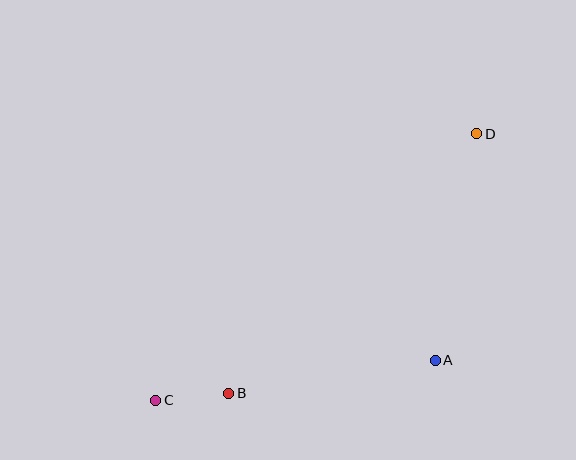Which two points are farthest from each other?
Points C and D are farthest from each other.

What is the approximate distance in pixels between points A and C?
The distance between A and C is approximately 282 pixels.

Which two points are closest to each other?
Points B and C are closest to each other.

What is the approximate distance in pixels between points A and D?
The distance between A and D is approximately 230 pixels.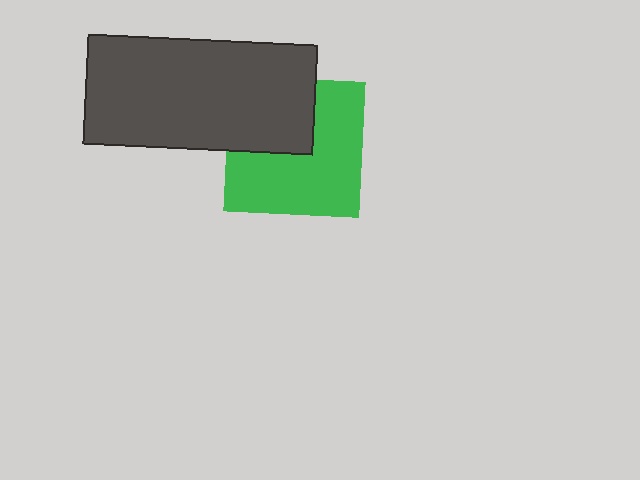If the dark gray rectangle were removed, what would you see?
You would see the complete green square.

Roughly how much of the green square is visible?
About half of it is visible (roughly 64%).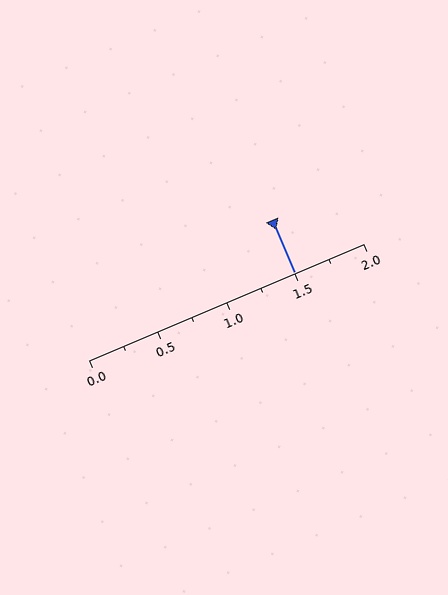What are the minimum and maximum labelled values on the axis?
The axis runs from 0.0 to 2.0.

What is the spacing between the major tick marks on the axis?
The major ticks are spaced 0.5 apart.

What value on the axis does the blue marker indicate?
The marker indicates approximately 1.5.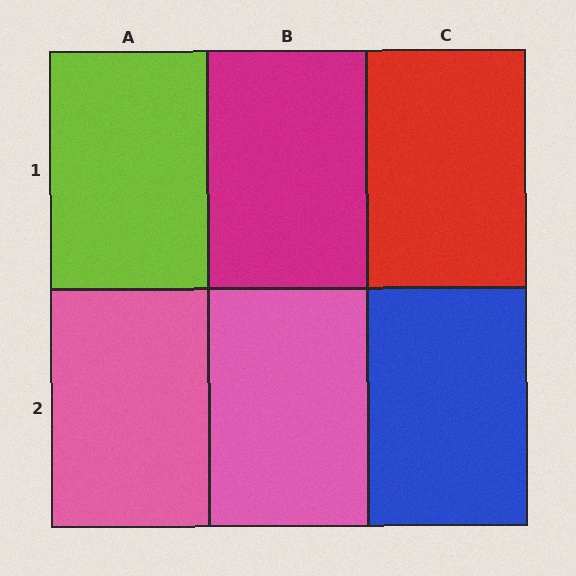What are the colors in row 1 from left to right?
Lime, magenta, red.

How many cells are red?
1 cell is red.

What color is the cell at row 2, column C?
Blue.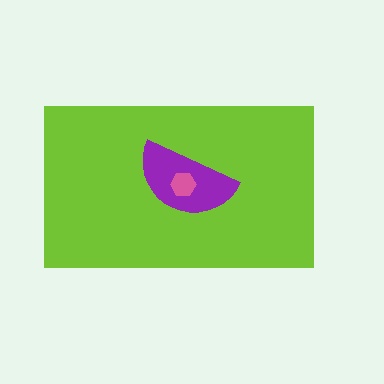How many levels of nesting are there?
3.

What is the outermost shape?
The lime rectangle.